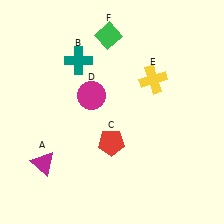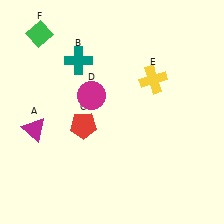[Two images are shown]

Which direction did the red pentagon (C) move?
The red pentagon (C) moved left.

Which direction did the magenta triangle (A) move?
The magenta triangle (A) moved up.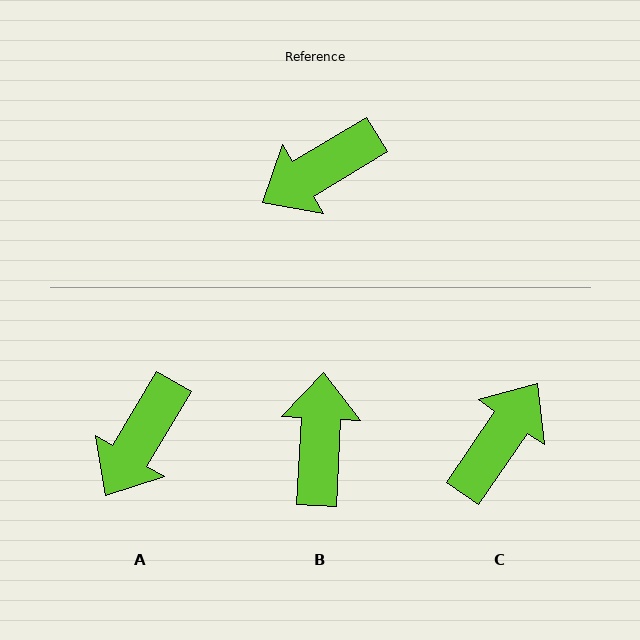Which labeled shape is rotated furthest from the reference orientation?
C, about 155 degrees away.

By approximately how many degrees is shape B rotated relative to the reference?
Approximately 124 degrees clockwise.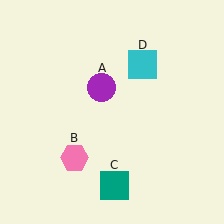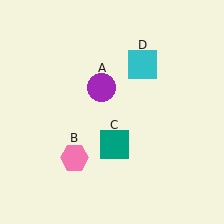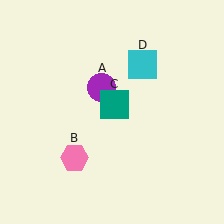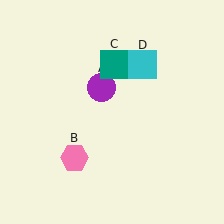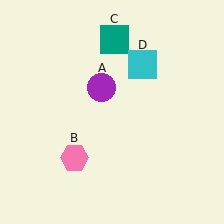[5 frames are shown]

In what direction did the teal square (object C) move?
The teal square (object C) moved up.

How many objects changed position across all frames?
1 object changed position: teal square (object C).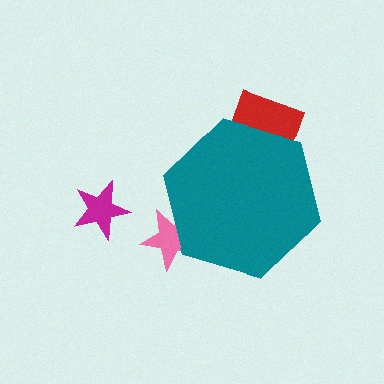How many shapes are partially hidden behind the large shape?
2 shapes are partially hidden.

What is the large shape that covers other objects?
A teal hexagon.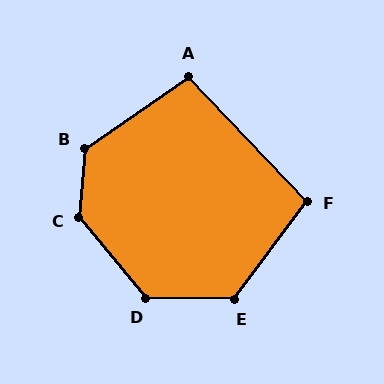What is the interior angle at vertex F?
Approximately 100 degrees (obtuse).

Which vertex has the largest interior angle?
C, at approximately 136 degrees.